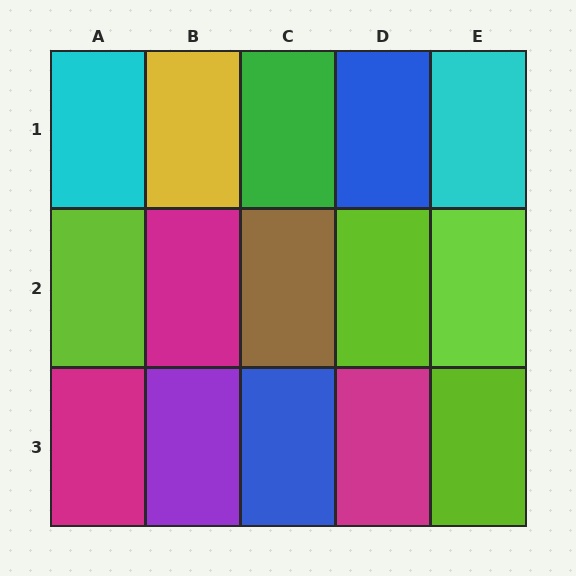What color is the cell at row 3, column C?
Blue.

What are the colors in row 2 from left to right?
Lime, magenta, brown, lime, lime.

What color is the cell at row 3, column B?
Purple.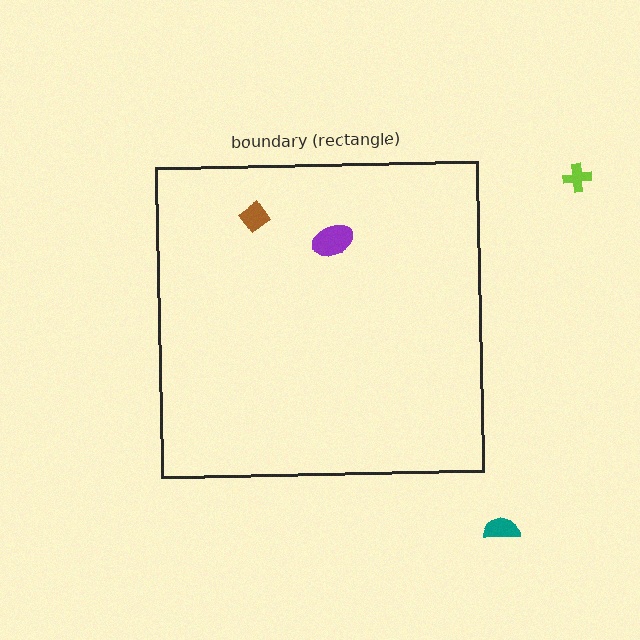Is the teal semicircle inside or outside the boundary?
Outside.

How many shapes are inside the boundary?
2 inside, 2 outside.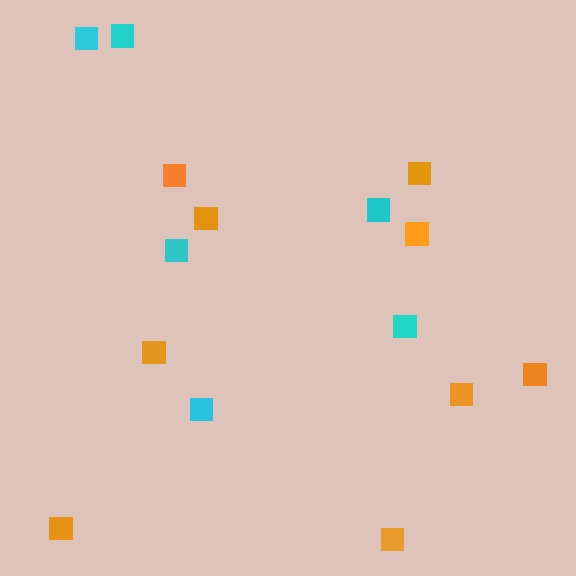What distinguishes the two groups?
There are 2 groups: one group of cyan squares (6) and one group of orange squares (9).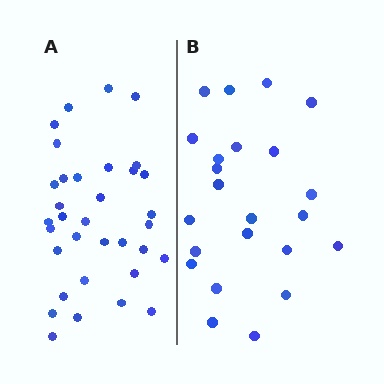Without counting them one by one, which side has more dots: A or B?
Region A (the left region) has more dots.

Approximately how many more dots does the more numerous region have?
Region A has roughly 12 or so more dots than region B.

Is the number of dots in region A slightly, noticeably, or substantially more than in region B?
Region A has substantially more. The ratio is roughly 1.5 to 1.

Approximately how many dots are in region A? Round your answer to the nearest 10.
About 30 dots. (The exact count is 34, which rounds to 30.)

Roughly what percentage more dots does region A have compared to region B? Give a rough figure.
About 50% more.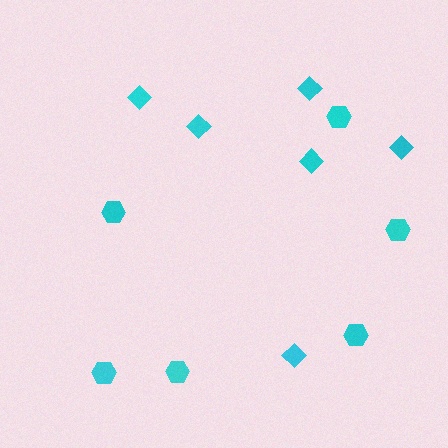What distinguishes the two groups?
There are 2 groups: one group of diamonds (6) and one group of hexagons (6).